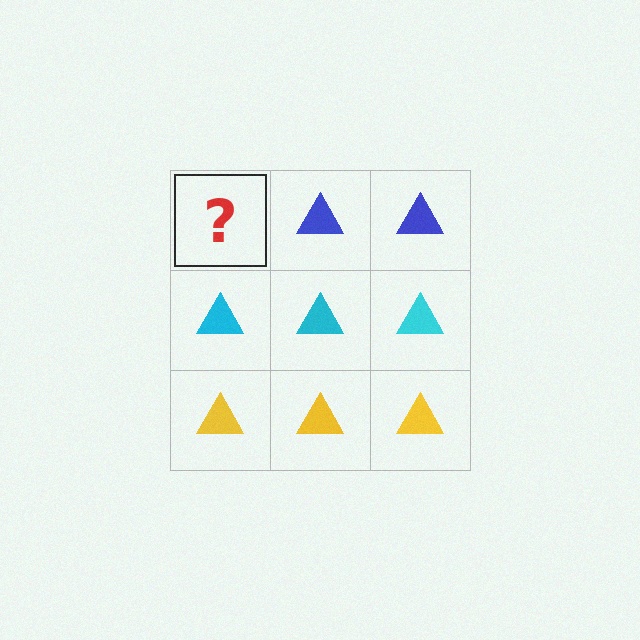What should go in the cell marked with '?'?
The missing cell should contain a blue triangle.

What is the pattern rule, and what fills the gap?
The rule is that each row has a consistent color. The gap should be filled with a blue triangle.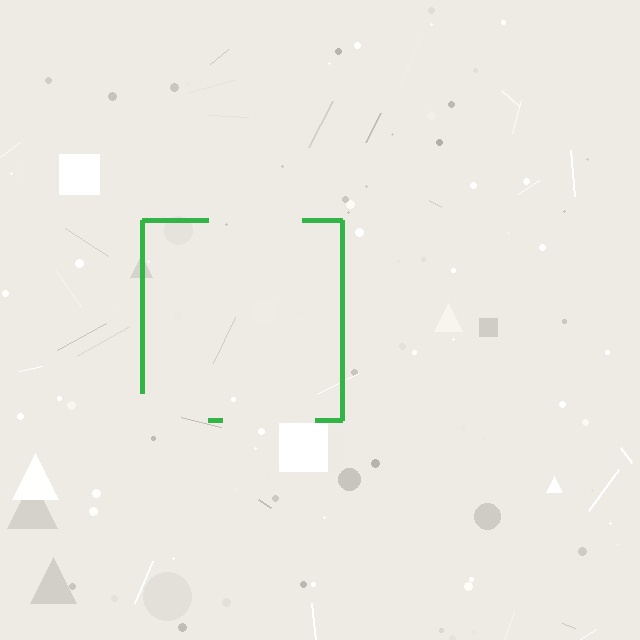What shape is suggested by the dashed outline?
The dashed outline suggests a square.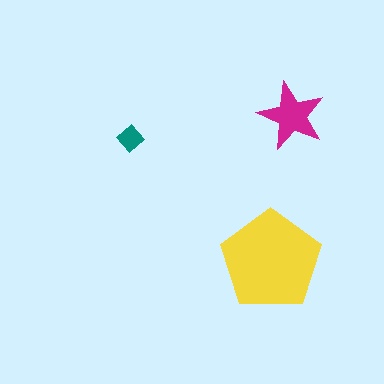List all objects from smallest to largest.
The teal diamond, the magenta star, the yellow pentagon.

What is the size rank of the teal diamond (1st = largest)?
3rd.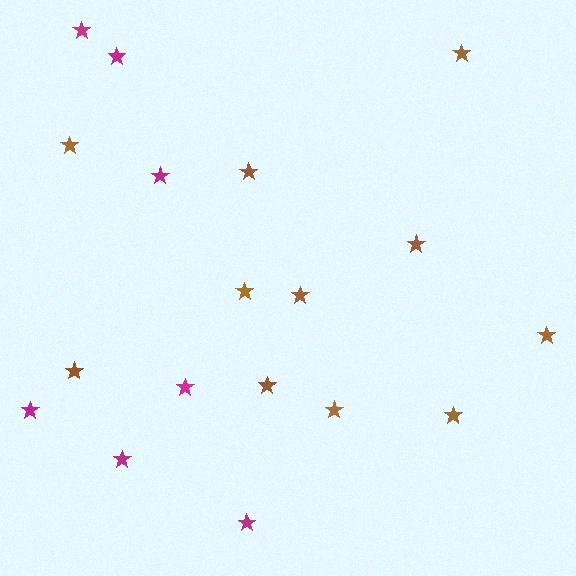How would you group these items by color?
There are 2 groups: one group of brown stars (11) and one group of magenta stars (7).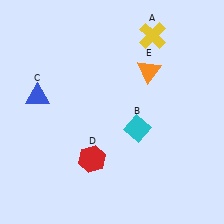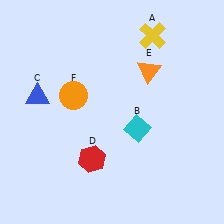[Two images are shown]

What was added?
An orange circle (F) was added in Image 2.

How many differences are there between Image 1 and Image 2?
There is 1 difference between the two images.